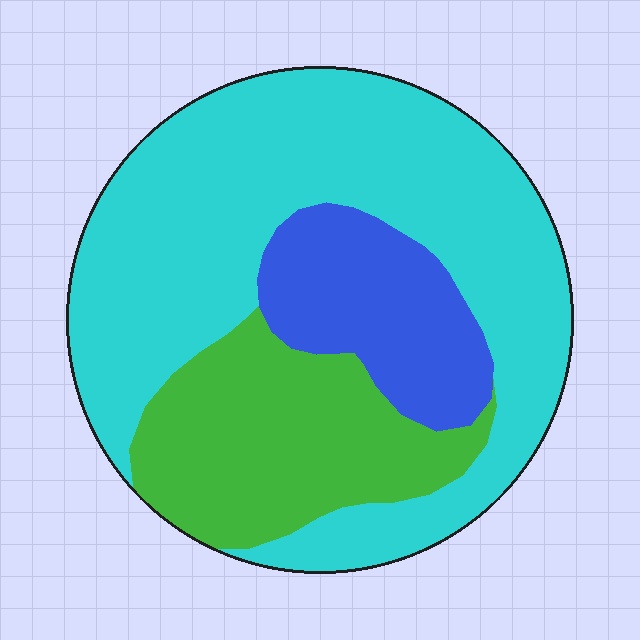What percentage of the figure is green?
Green covers 25% of the figure.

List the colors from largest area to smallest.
From largest to smallest: cyan, green, blue.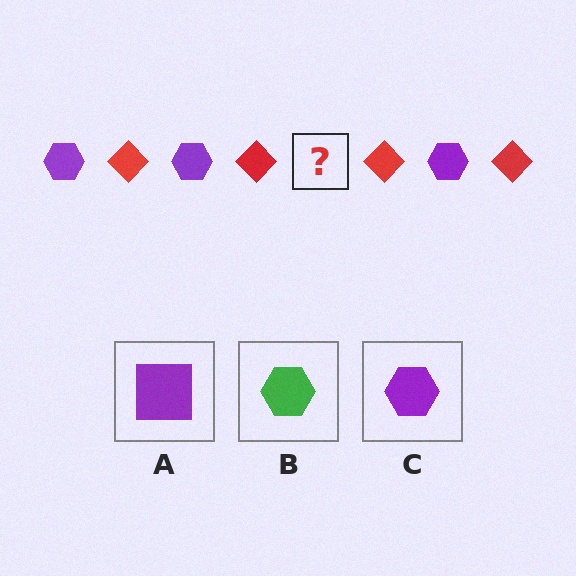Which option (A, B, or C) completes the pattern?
C.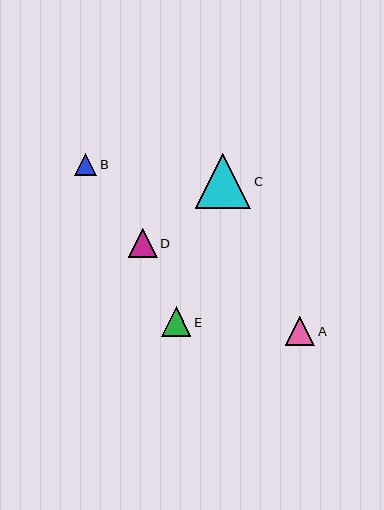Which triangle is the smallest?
Triangle B is the smallest with a size of approximately 22 pixels.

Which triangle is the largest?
Triangle C is the largest with a size of approximately 55 pixels.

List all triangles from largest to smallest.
From largest to smallest: C, E, A, D, B.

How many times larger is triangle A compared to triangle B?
Triangle A is approximately 1.3 times the size of triangle B.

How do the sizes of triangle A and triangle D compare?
Triangle A and triangle D are approximately the same size.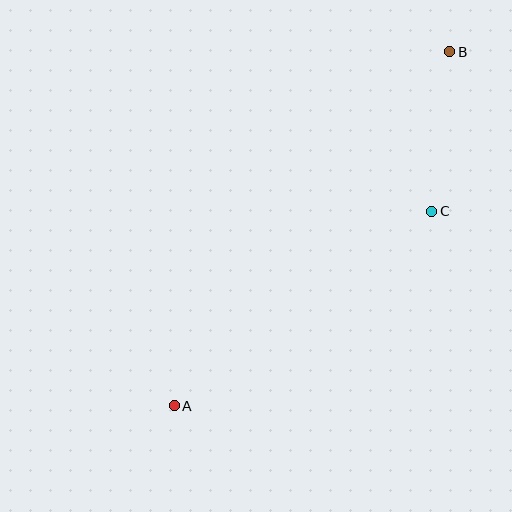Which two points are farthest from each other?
Points A and B are farthest from each other.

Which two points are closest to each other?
Points B and C are closest to each other.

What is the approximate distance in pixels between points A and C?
The distance between A and C is approximately 323 pixels.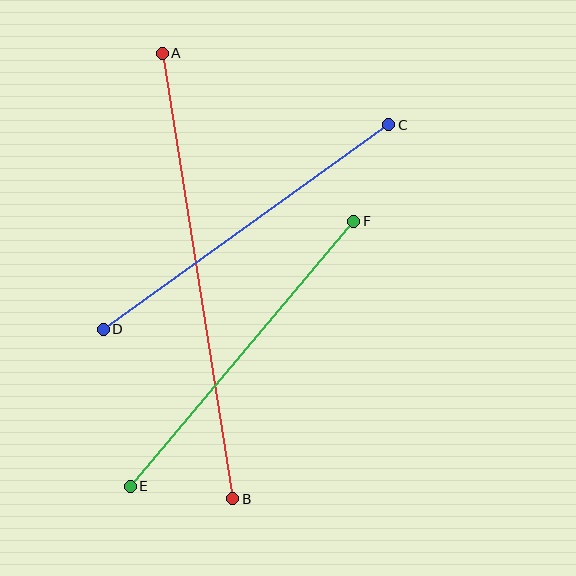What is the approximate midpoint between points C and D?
The midpoint is at approximately (246, 227) pixels.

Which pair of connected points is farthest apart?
Points A and B are farthest apart.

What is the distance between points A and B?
The distance is approximately 451 pixels.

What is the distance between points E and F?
The distance is approximately 347 pixels.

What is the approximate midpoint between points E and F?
The midpoint is at approximately (242, 354) pixels.